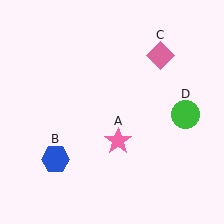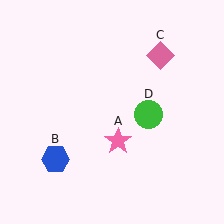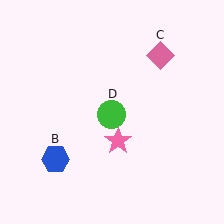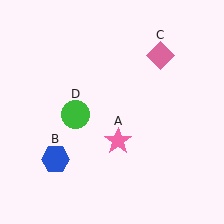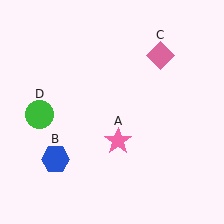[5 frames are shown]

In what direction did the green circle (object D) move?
The green circle (object D) moved left.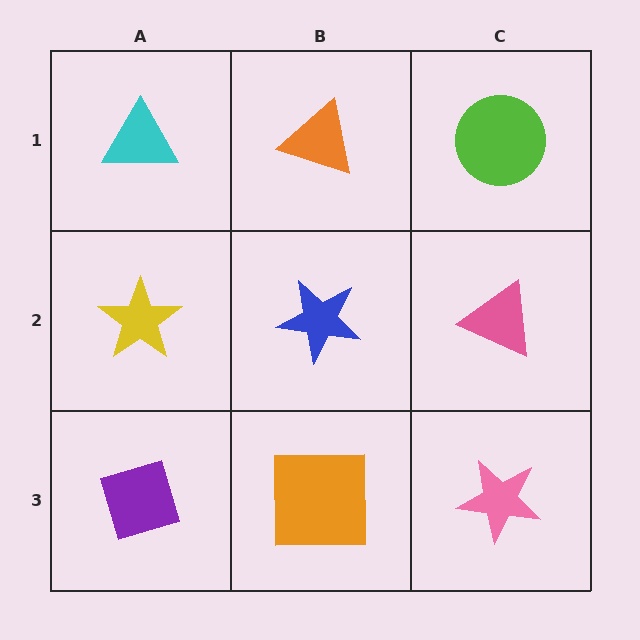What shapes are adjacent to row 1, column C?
A pink triangle (row 2, column C), an orange triangle (row 1, column B).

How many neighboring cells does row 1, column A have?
2.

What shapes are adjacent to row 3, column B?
A blue star (row 2, column B), a purple diamond (row 3, column A), a pink star (row 3, column C).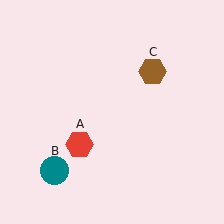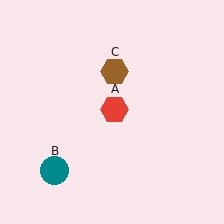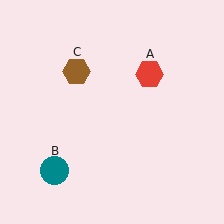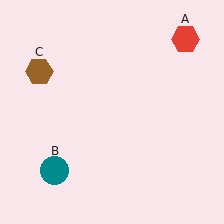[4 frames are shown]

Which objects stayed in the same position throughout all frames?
Teal circle (object B) remained stationary.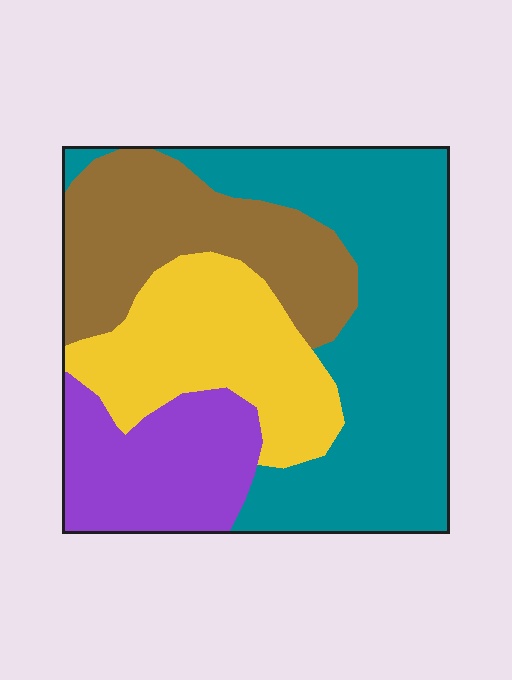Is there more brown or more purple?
Brown.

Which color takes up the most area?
Teal, at roughly 40%.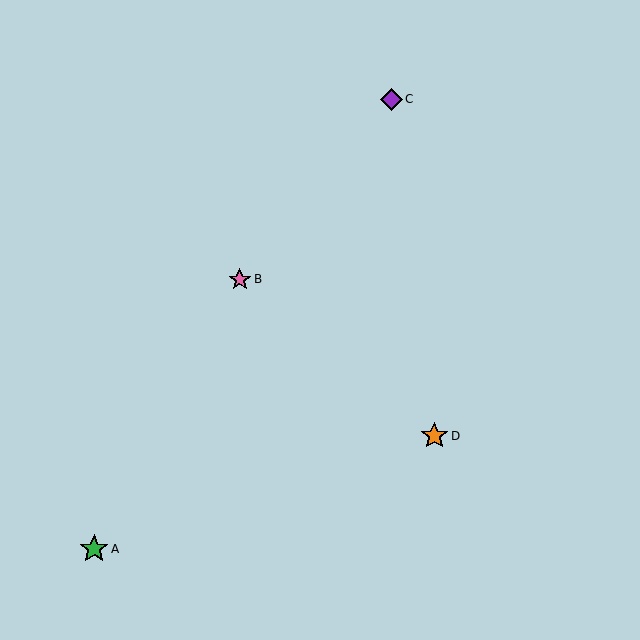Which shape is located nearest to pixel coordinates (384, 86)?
The purple diamond (labeled C) at (391, 99) is nearest to that location.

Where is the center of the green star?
The center of the green star is at (94, 549).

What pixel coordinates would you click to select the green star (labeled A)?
Click at (94, 549) to select the green star A.